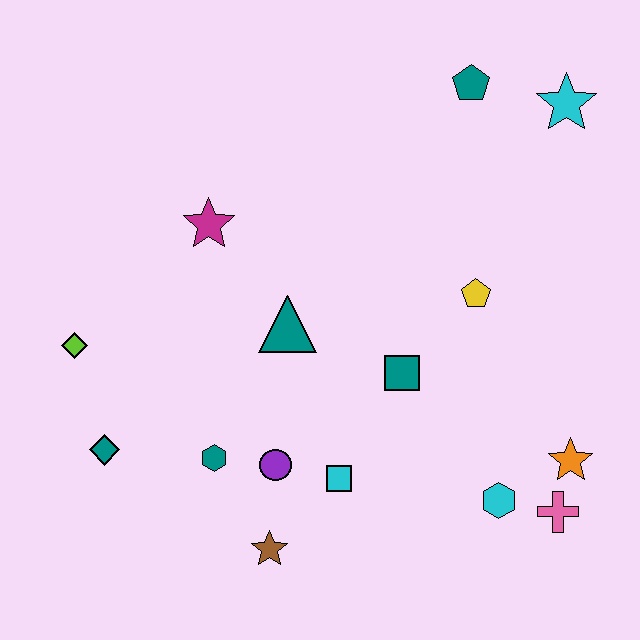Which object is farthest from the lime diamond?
The cyan star is farthest from the lime diamond.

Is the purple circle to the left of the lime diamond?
No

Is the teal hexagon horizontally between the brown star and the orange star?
No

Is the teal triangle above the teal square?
Yes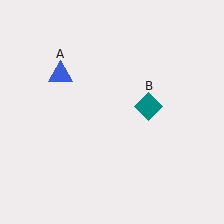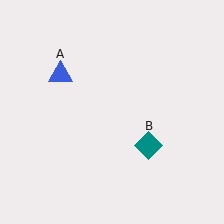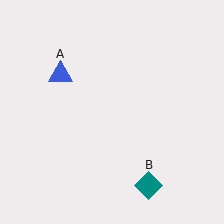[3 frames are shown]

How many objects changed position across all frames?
1 object changed position: teal diamond (object B).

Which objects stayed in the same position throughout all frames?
Blue triangle (object A) remained stationary.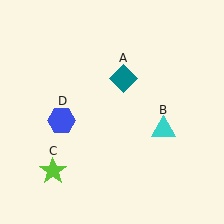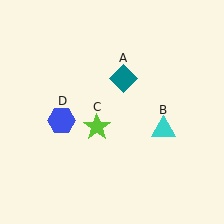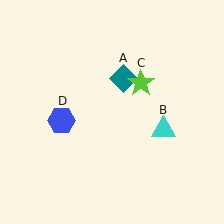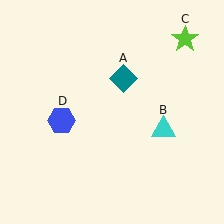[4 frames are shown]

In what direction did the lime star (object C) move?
The lime star (object C) moved up and to the right.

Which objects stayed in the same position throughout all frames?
Teal diamond (object A) and cyan triangle (object B) and blue hexagon (object D) remained stationary.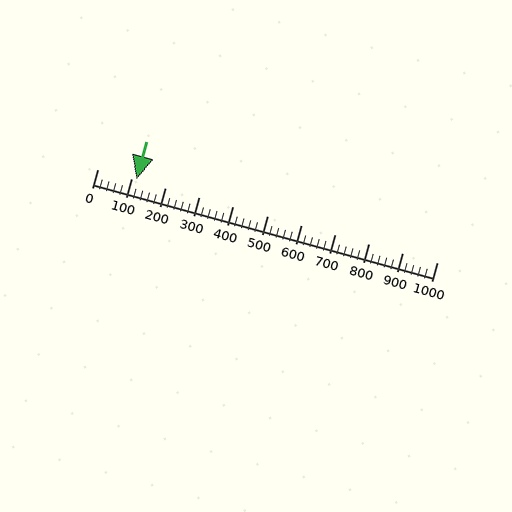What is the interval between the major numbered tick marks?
The major tick marks are spaced 100 units apart.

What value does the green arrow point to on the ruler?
The green arrow points to approximately 115.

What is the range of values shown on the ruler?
The ruler shows values from 0 to 1000.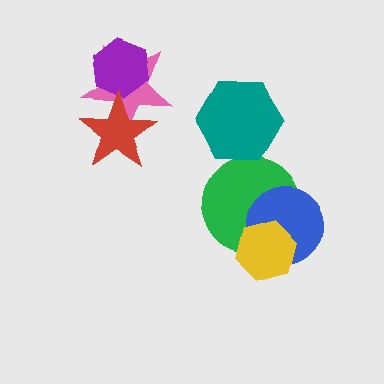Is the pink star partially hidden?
Yes, it is partially covered by another shape.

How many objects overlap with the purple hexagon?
1 object overlaps with the purple hexagon.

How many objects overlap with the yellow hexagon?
2 objects overlap with the yellow hexagon.